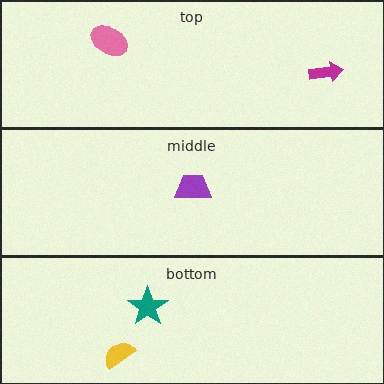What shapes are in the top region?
The magenta arrow, the pink ellipse.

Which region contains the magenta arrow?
The top region.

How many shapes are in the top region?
2.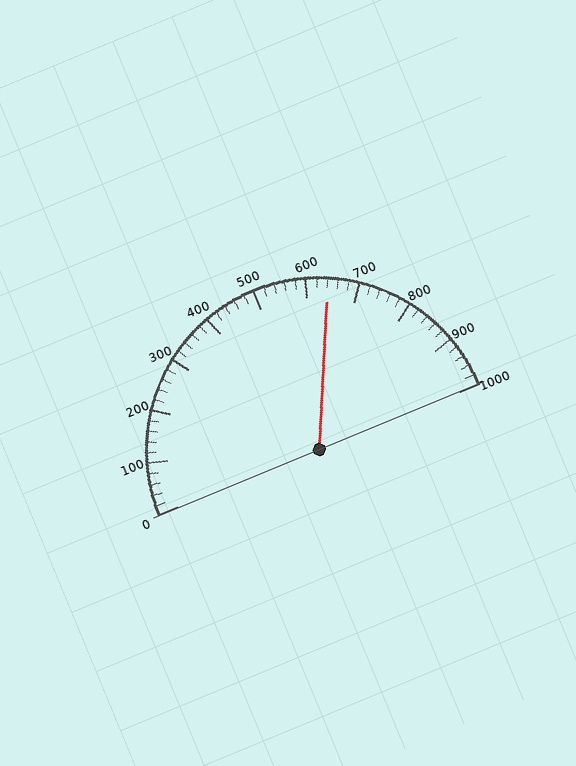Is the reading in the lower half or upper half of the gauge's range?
The reading is in the upper half of the range (0 to 1000).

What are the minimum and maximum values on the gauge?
The gauge ranges from 0 to 1000.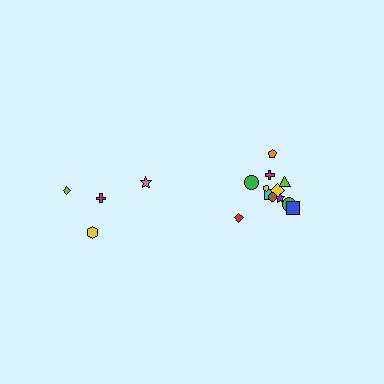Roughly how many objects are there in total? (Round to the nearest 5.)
Roughly 15 objects in total.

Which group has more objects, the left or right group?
The right group.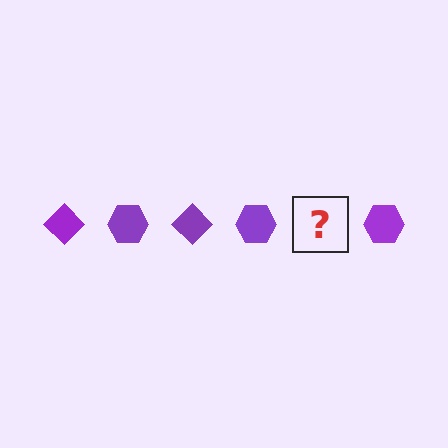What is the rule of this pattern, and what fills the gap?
The rule is that the pattern cycles through diamond, hexagon shapes in purple. The gap should be filled with a purple diamond.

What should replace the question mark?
The question mark should be replaced with a purple diamond.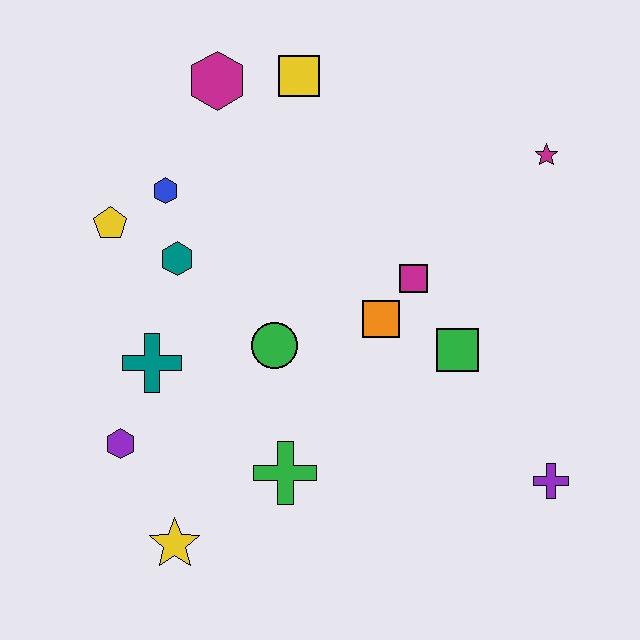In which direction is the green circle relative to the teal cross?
The green circle is to the right of the teal cross.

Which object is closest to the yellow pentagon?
The blue hexagon is closest to the yellow pentagon.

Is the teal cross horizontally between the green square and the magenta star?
No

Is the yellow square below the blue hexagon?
No